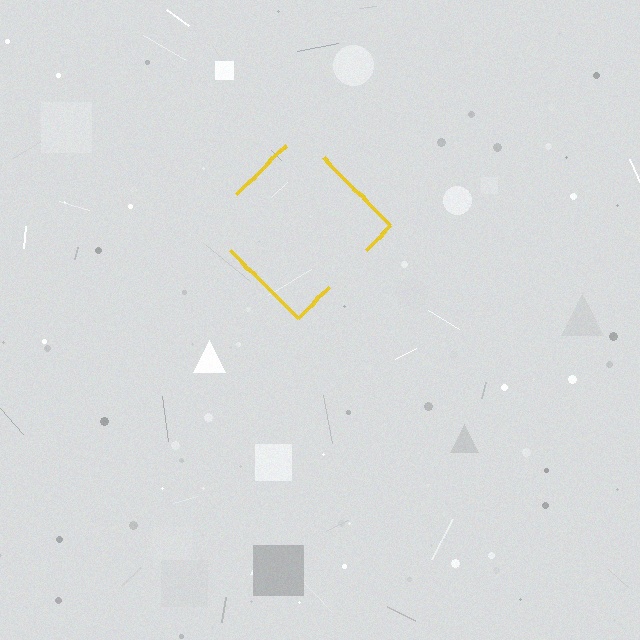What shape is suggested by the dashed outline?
The dashed outline suggests a diamond.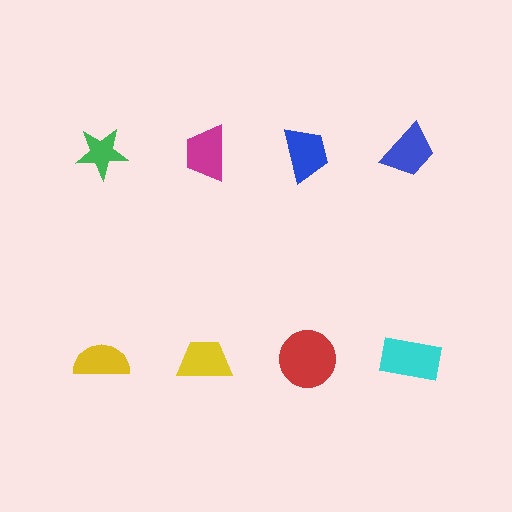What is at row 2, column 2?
A yellow trapezoid.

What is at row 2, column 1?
A yellow semicircle.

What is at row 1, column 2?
A magenta trapezoid.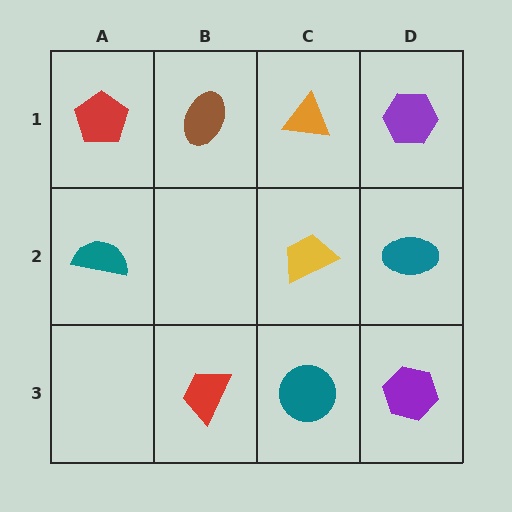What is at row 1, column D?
A purple hexagon.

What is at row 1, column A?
A red pentagon.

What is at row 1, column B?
A brown ellipse.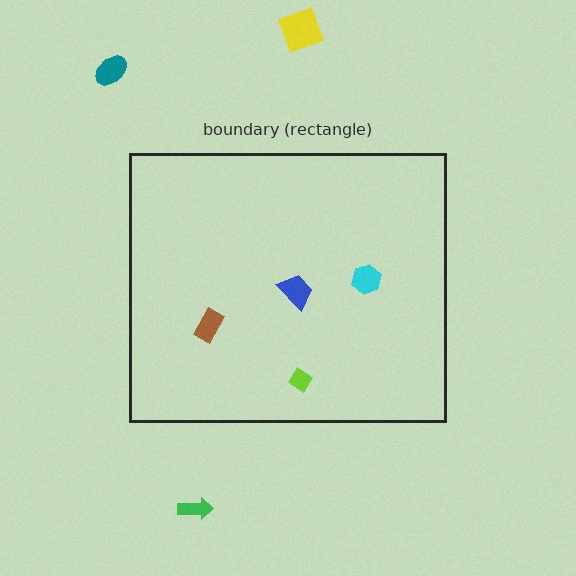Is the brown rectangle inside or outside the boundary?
Inside.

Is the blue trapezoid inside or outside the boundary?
Inside.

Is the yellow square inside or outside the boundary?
Outside.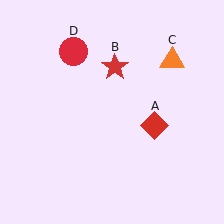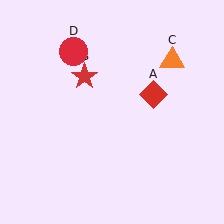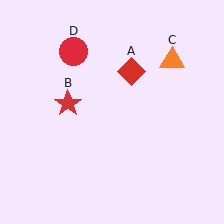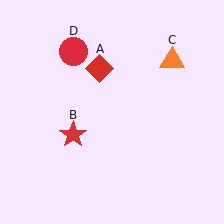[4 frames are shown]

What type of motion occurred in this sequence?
The red diamond (object A), red star (object B) rotated counterclockwise around the center of the scene.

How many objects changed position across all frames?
2 objects changed position: red diamond (object A), red star (object B).